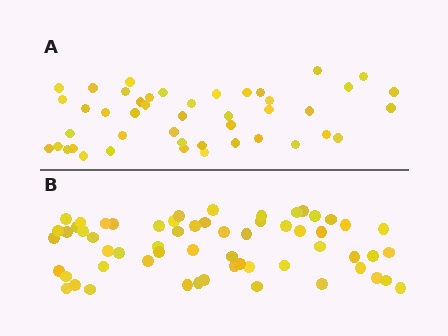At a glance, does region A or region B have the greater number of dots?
Region B (the bottom region) has more dots.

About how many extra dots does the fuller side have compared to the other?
Region B has approximately 15 more dots than region A.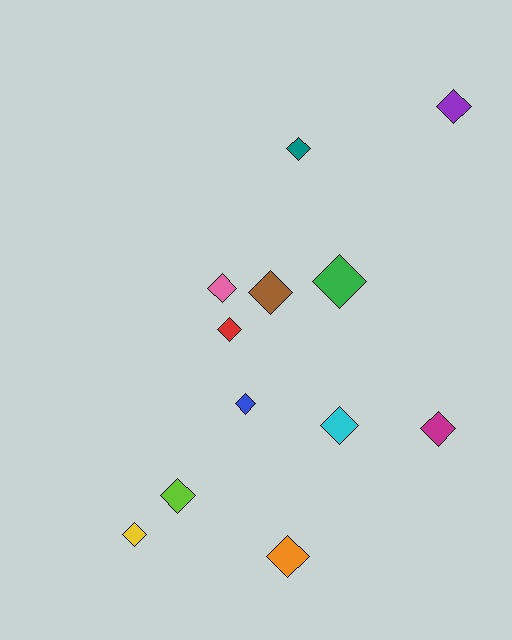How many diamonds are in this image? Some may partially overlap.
There are 12 diamonds.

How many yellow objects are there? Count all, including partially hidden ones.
There is 1 yellow object.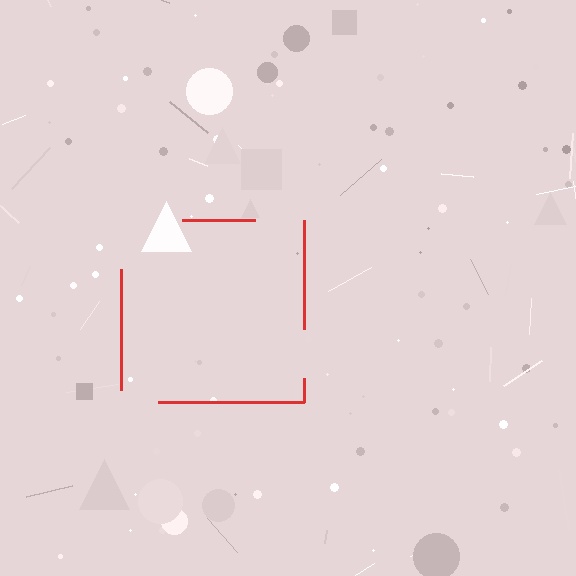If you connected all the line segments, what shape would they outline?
They would outline a square.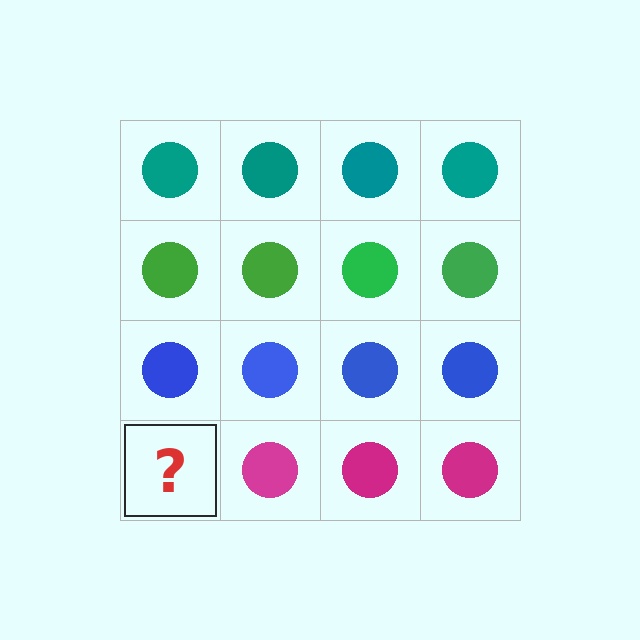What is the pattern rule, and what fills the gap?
The rule is that each row has a consistent color. The gap should be filled with a magenta circle.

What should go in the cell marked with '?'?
The missing cell should contain a magenta circle.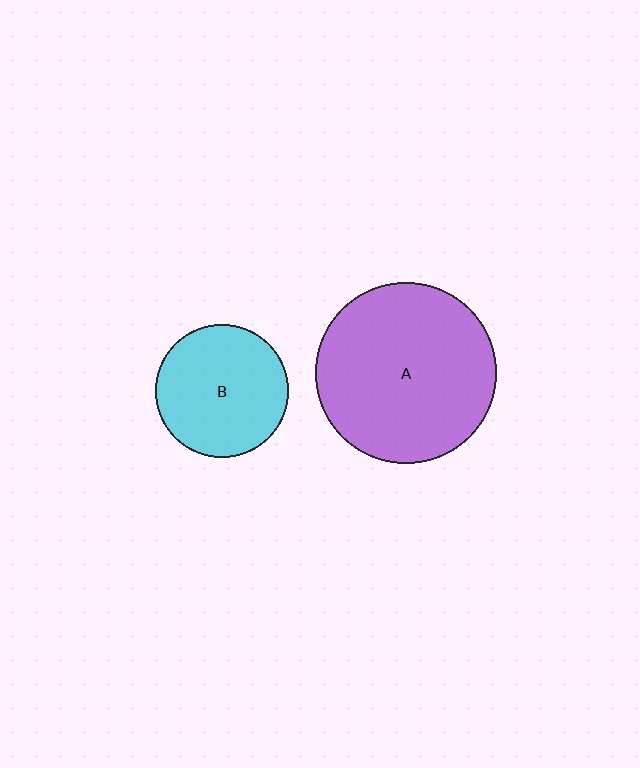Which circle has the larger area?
Circle A (purple).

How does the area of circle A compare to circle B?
Approximately 1.9 times.